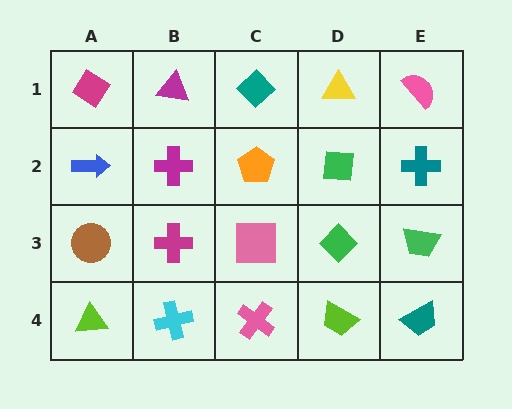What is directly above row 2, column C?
A teal diamond.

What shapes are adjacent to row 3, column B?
A magenta cross (row 2, column B), a cyan cross (row 4, column B), a brown circle (row 3, column A), a pink square (row 3, column C).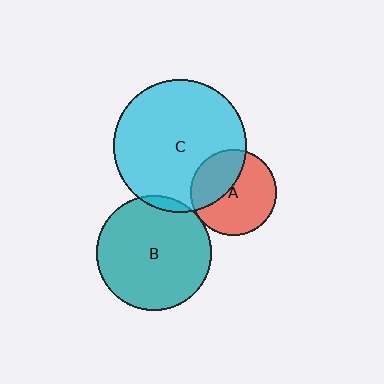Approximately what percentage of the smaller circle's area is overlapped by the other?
Approximately 5%.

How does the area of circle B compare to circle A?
Approximately 1.8 times.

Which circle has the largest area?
Circle C (cyan).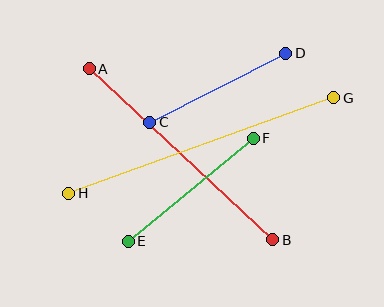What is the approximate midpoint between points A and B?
The midpoint is at approximately (181, 154) pixels.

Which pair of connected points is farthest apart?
Points G and H are farthest apart.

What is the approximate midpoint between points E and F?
The midpoint is at approximately (191, 190) pixels.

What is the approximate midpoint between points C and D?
The midpoint is at approximately (218, 88) pixels.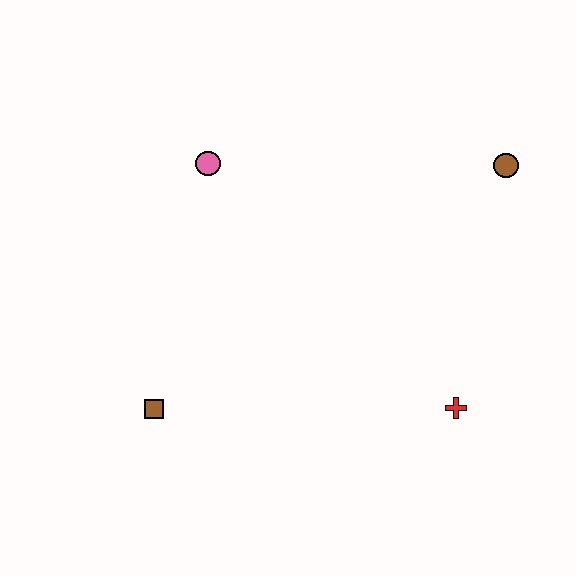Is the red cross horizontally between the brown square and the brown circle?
Yes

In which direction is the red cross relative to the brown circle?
The red cross is below the brown circle.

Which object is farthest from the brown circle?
The brown square is farthest from the brown circle.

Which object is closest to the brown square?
The pink circle is closest to the brown square.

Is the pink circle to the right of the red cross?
No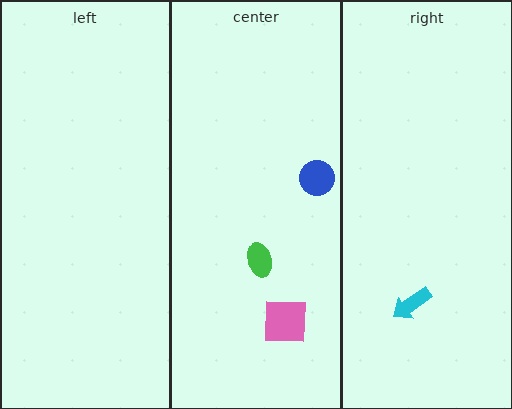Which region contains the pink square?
The center region.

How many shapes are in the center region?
3.